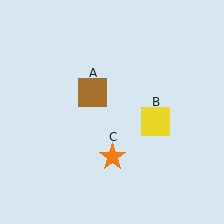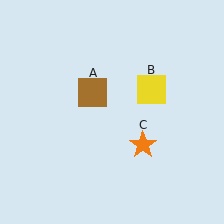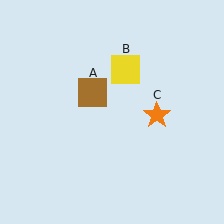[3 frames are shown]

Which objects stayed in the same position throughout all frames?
Brown square (object A) remained stationary.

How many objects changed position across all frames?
2 objects changed position: yellow square (object B), orange star (object C).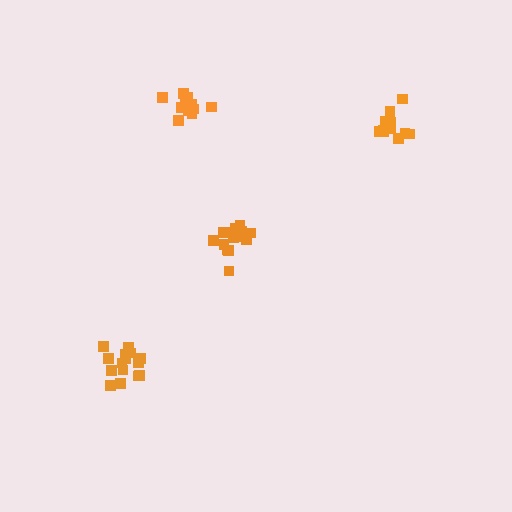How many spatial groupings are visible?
There are 4 spatial groupings.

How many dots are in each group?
Group 1: 16 dots, Group 2: 15 dots, Group 3: 12 dots, Group 4: 12 dots (55 total).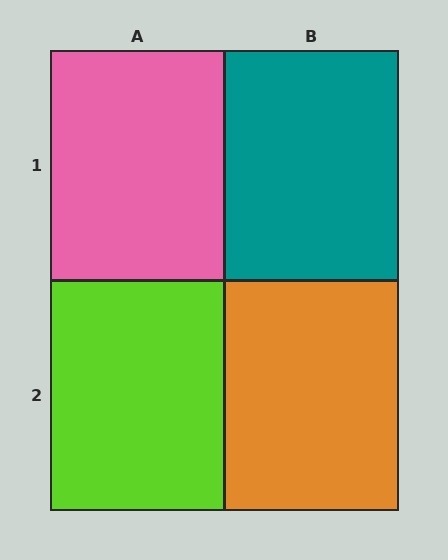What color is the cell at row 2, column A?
Lime.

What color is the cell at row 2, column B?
Orange.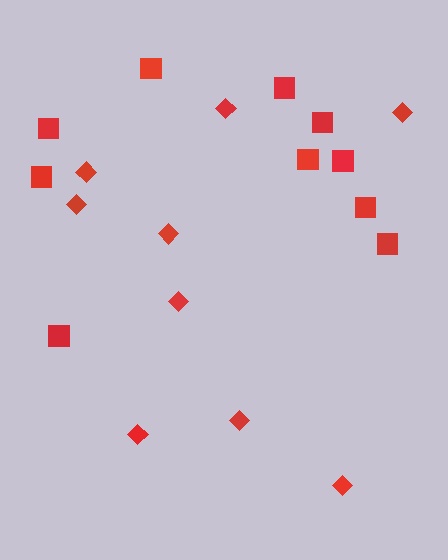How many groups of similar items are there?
There are 2 groups: one group of squares (10) and one group of diamonds (9).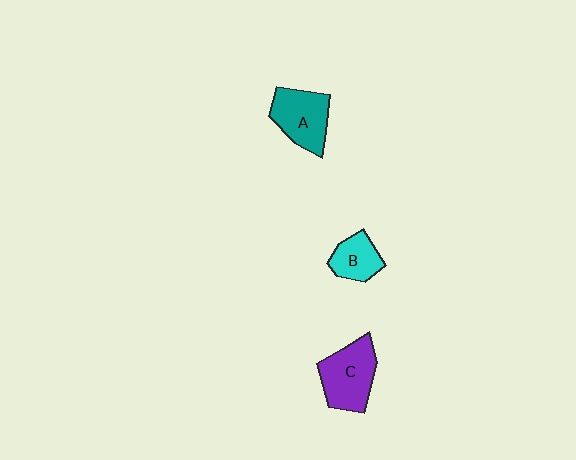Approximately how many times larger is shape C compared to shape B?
Approximately 1.7 times.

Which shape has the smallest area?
Shape B (cyan).